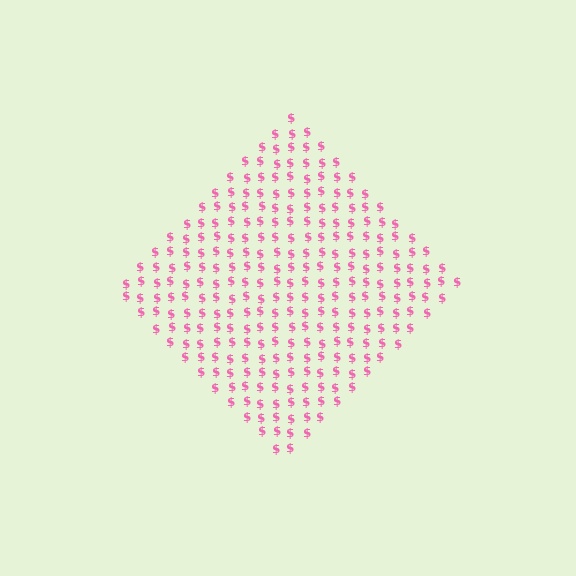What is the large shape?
The large shape is a diamond.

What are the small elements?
The small elements are dollar signs.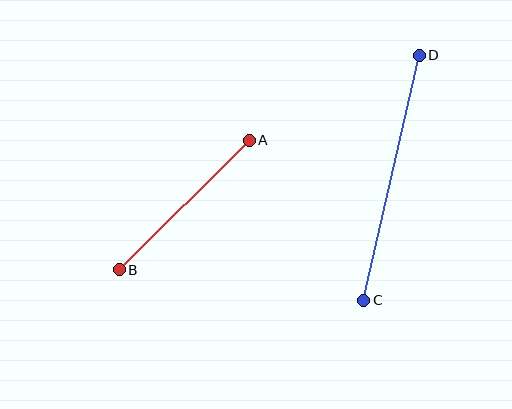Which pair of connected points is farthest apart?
Points C and D are farthest apart.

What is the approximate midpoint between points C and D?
The midpoint is at approximately (391, 178) pixels.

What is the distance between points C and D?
The distance is approximately 251 pixels.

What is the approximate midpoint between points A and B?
The midpoint is at approximately (184, 205) pixels.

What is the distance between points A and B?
The distance is approximately 183 pixels.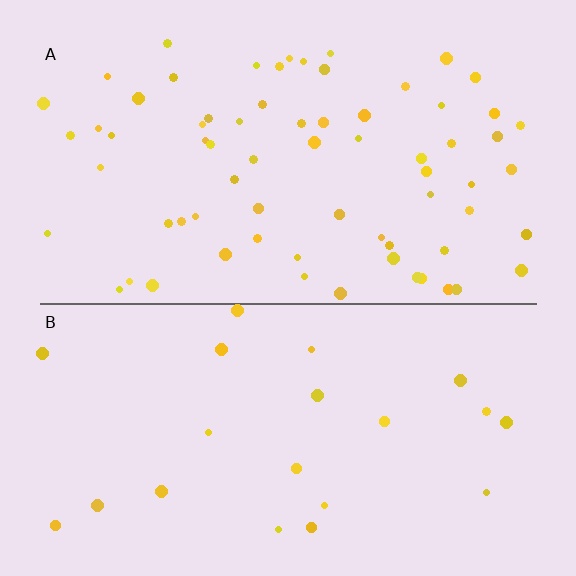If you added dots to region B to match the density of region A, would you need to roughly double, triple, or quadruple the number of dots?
Approximately triple.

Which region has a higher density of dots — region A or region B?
A (the top).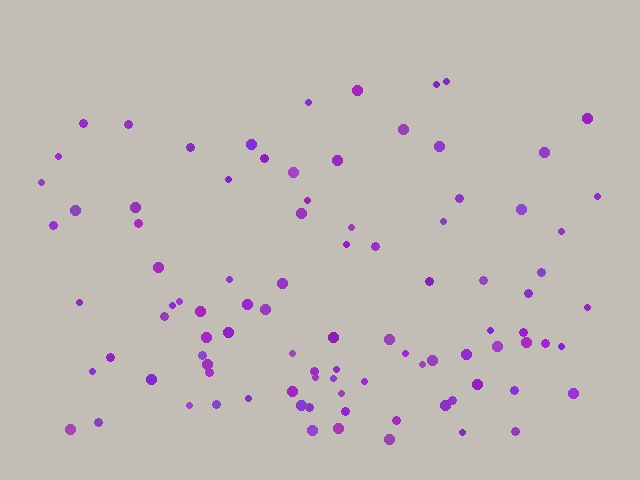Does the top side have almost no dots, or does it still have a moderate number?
Still a moderate number, just noticeably fewer than the bottom.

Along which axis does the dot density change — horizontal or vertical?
Vertical.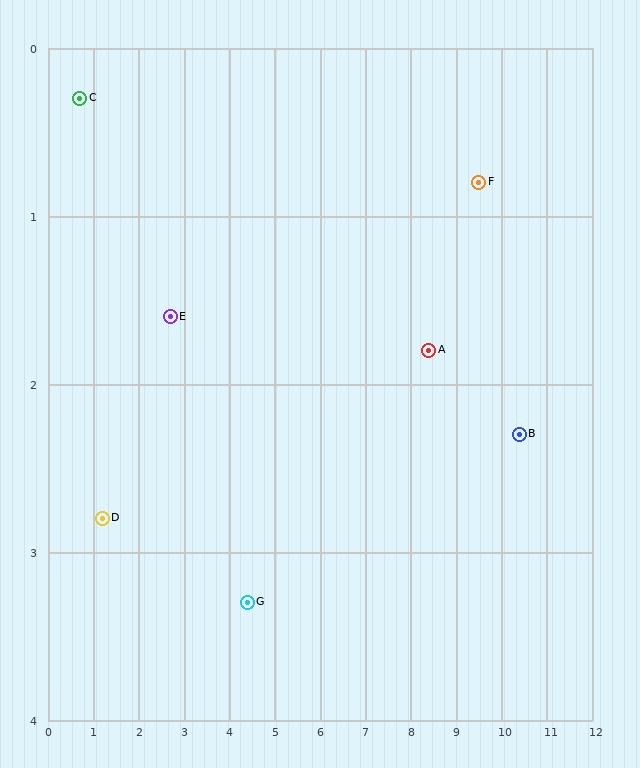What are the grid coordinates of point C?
Point C is at approximately (0.7, 0.3).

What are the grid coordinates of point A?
Point A is at approximately (8.4, 1.8).